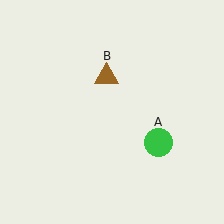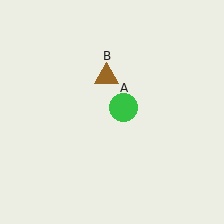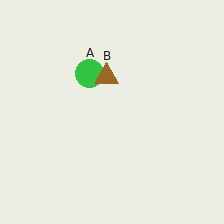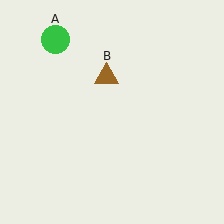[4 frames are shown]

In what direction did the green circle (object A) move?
The green circle (object A) moved up and to the left.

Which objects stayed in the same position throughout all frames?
Brown triangle (object B) remained stationary.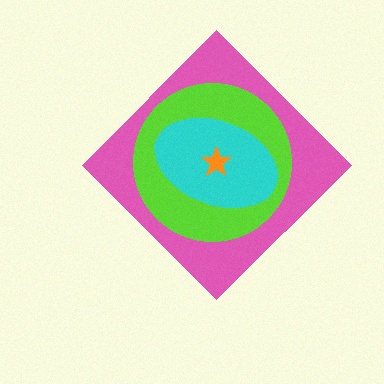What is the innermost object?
The orange star.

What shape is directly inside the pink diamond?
The lime circle.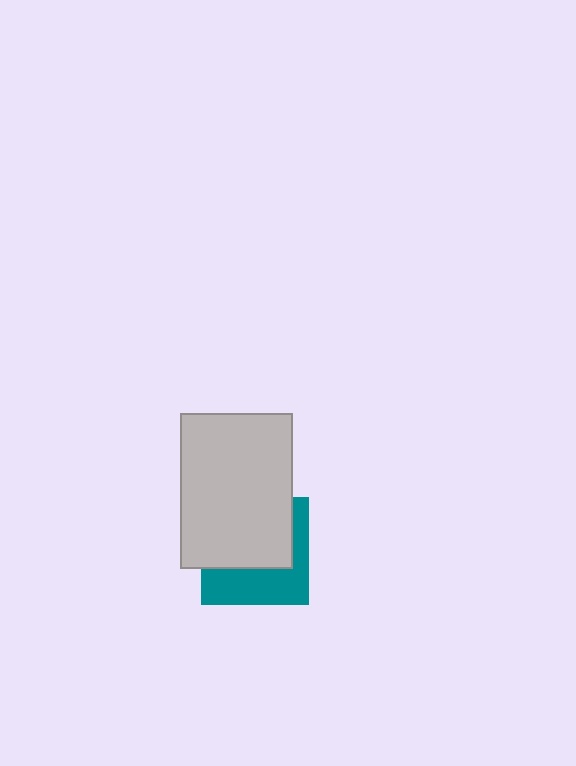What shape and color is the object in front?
The object in front is a light gray rectangle.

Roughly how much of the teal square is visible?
A small part of it is visible (roughly 43%).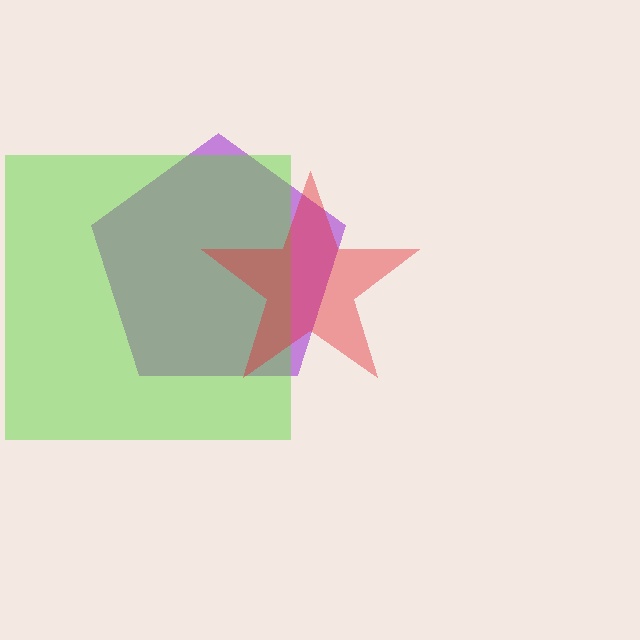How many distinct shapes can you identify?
There are 3 distinct shapes: a purple pentagon, a lime square, a red star.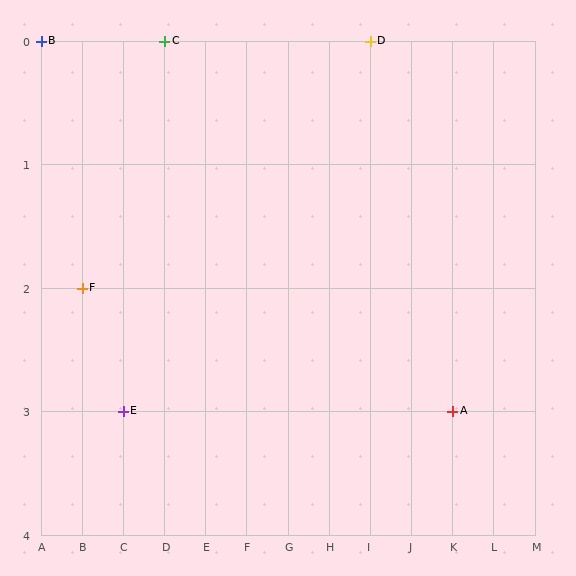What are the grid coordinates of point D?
Point D is at grid coordinates (I, 0).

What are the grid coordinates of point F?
Point F is at grid coordinates (B, 2).